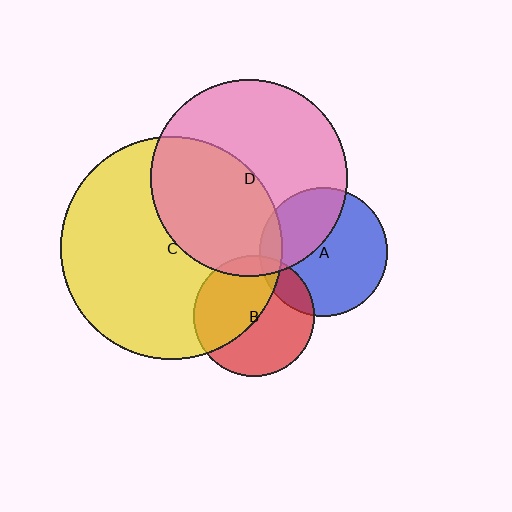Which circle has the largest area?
Circle C (yellow).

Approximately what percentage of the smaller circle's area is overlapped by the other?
Approximately 35%.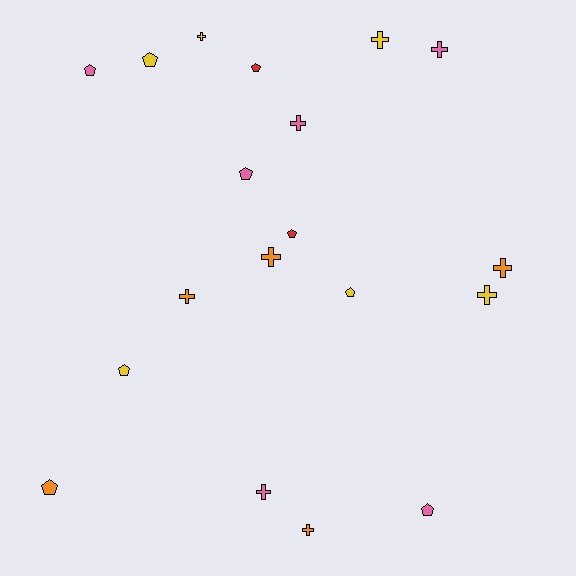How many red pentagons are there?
There are 2 red pentagons.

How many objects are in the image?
There are 19 objects.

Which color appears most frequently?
Yellow, with 6 objects.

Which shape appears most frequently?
Cross, with 10 objects.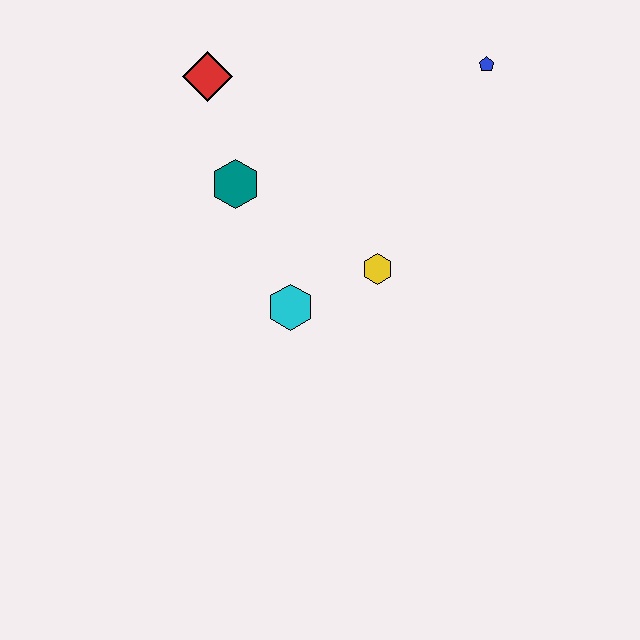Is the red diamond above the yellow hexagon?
Yes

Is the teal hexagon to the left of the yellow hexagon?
Yes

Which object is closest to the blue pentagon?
The yellow hexagon is closest to the blue pentagon.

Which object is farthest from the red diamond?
The blue pentagon is farthest from the red diamond.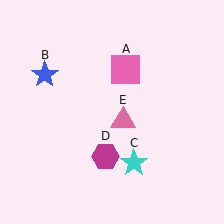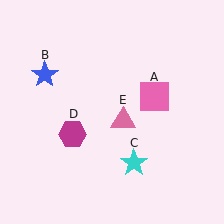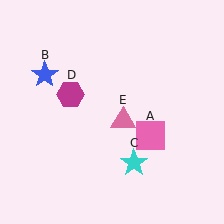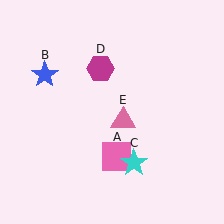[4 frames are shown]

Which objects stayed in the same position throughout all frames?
Blue star (object B) and cyan star (object C) and pink triangle (object E) remained stationary.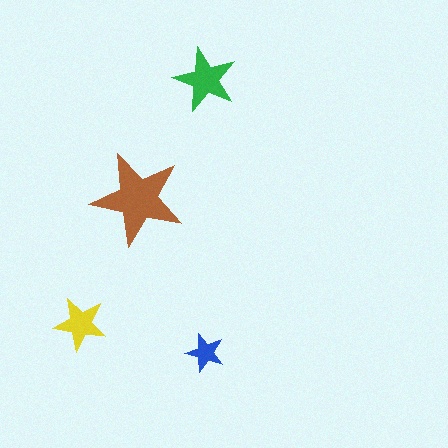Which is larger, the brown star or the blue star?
The brown one.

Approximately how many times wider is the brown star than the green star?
About 1.5 times wider.